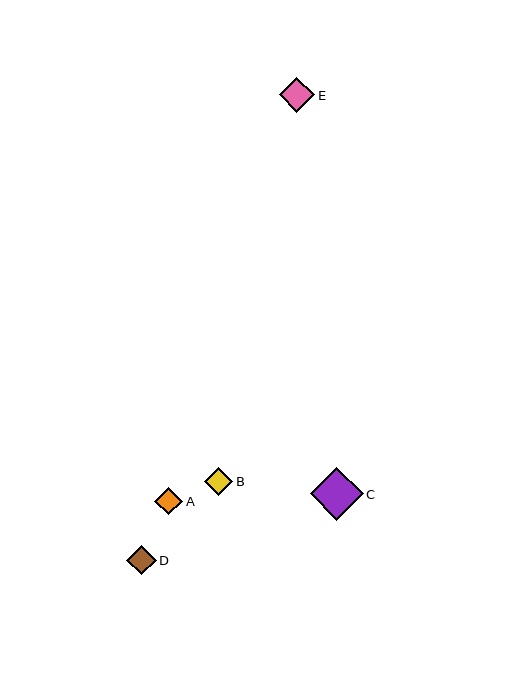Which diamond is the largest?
Diamond C is the largest with a size of approximately 53 pixels.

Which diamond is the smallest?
Diamond A is the smallest with a size of approximately 28 pixels.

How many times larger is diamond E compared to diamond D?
Diamond E is approximately 1.2 times the size of diamond D.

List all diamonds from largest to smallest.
From largest to smallest: C, E, D, B, A.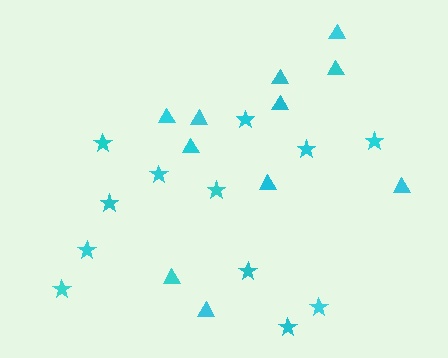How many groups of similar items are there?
There are 2 groups: one group of triangles (11) and one group of stars (12).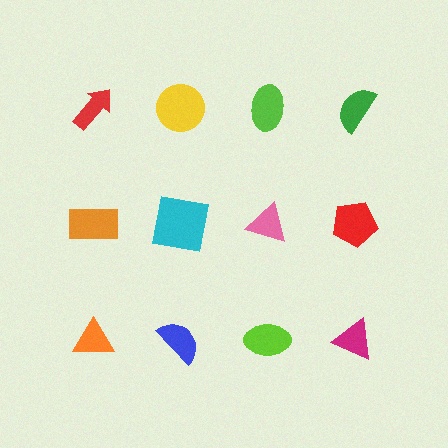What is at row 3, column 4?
A magenta triangle.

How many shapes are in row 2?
4 shapes.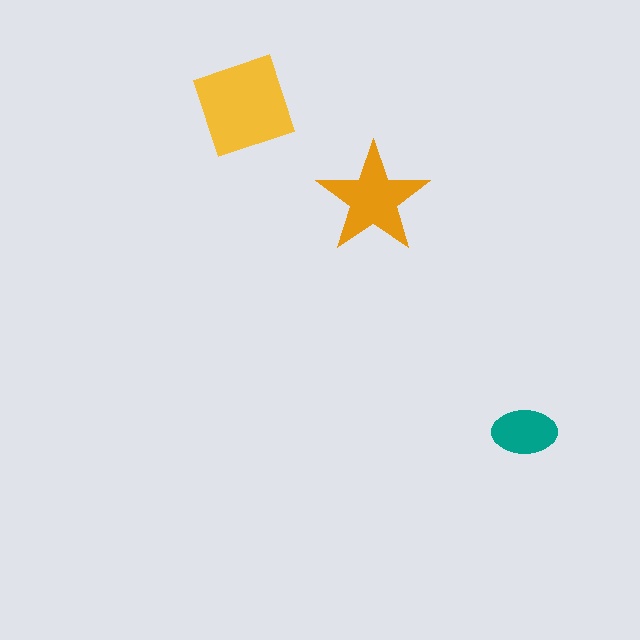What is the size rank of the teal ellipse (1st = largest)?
3rd.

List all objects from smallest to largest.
The teal ellipse, the orange star, the yellow square.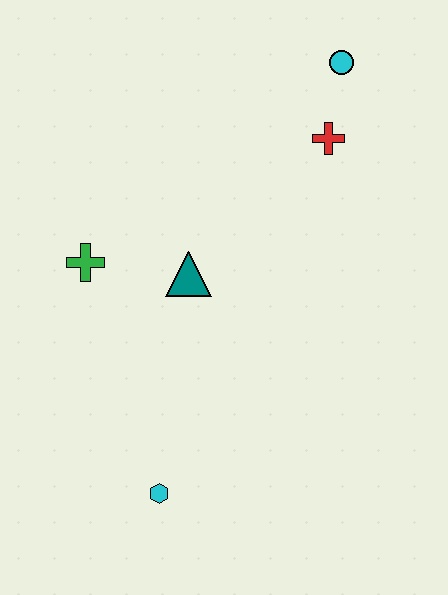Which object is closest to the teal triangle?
The green cross is closest to the teal triangle.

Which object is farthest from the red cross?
The cyan hexagon is farthest from the red cross.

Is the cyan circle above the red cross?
Yes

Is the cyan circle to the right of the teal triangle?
Yes